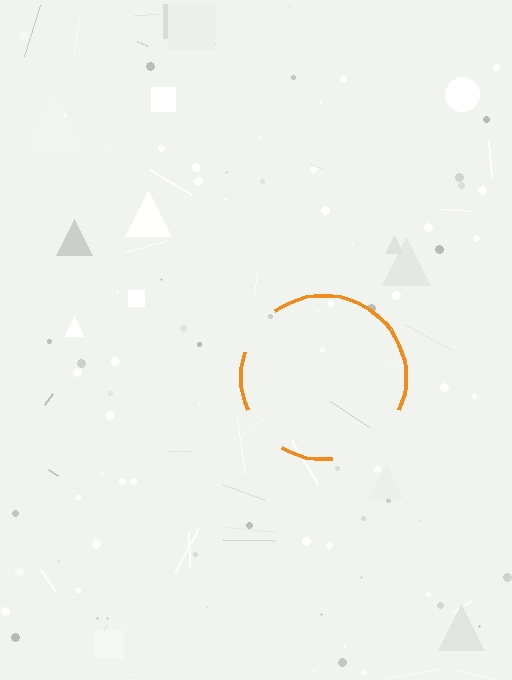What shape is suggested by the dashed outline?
The dashed outline suggests a circle.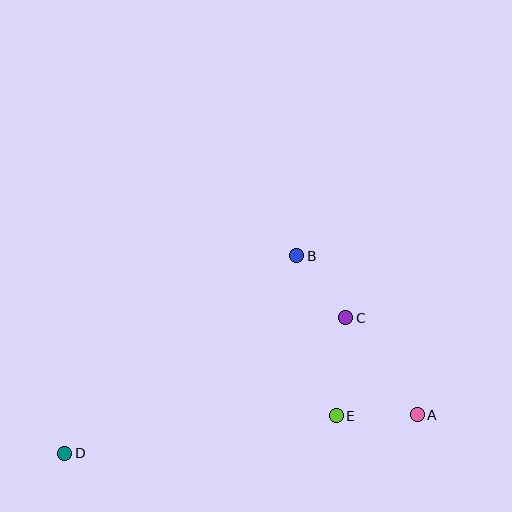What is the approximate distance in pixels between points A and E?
The distance between A and E is approximately 81 pixels.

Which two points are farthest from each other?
Points A and D are farthest from each other.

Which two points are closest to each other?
Points B and C are closest to each other.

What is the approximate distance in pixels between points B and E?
The distance between B and E is approximately 165 pixels.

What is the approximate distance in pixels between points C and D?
The distance between C and D is approximately 312 pixels.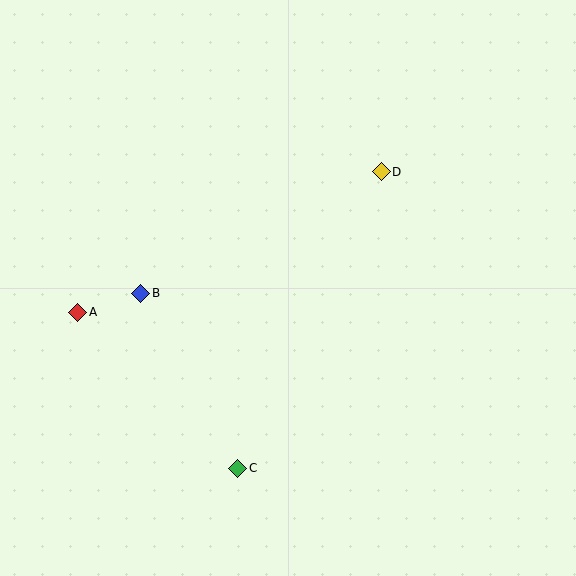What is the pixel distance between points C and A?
The distance between C and A is 224 pixels.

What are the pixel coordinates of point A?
Point A is at (78, 312).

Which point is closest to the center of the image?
Point B at (141, 293) is closest to the center.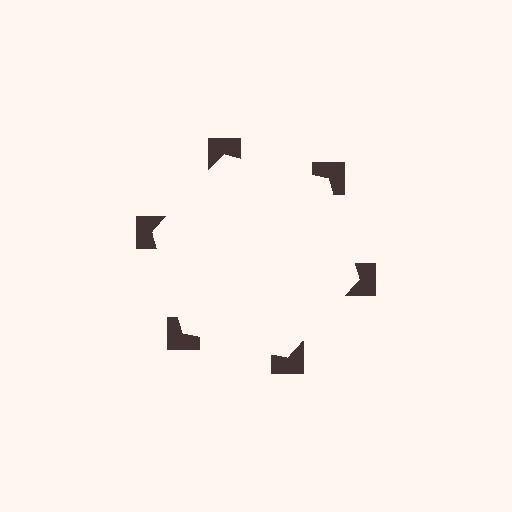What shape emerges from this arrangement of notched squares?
An illusory hexagon — its edges are inferred from the aligned wedge cuts in the notched squares, not physically drawn.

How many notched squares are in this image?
There are 6 — one at each vertex of the illusory hexagon.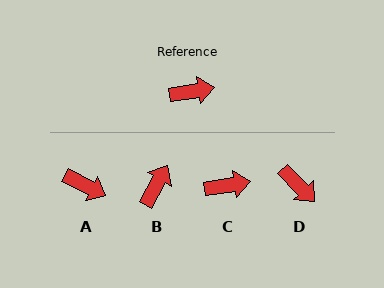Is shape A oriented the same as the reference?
No, it is off by about 36 degrees.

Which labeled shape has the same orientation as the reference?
C.